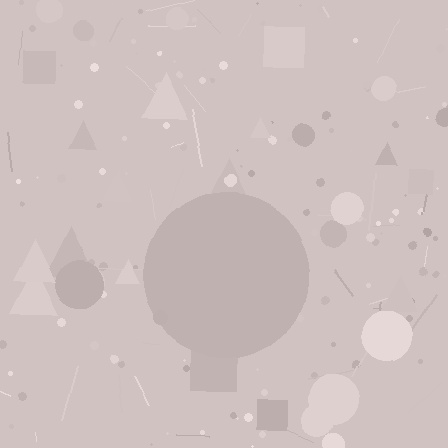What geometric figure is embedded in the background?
A circle is embedded in the background.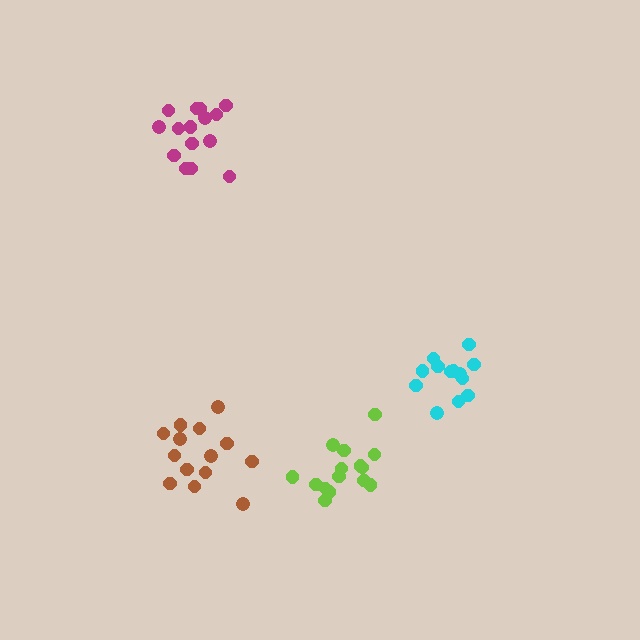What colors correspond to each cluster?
The clusters are colored: magenta, brown, cyan, lime.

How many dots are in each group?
Group 1: 15 dots, Group 2: 14 dots, Group 3: 13 dots, Group 4: 15 dots (57 total).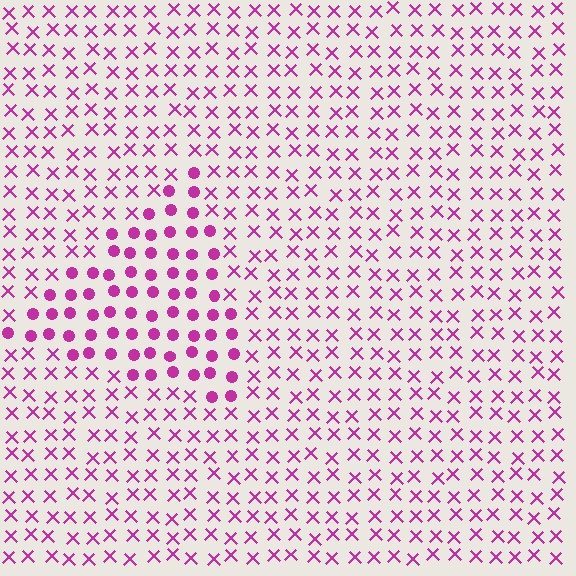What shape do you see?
I see a triangle.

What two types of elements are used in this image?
The image uses circles inside the triangle region and X marks outside it.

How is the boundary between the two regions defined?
The boundary is defined by a change in element shape: circles inside vs. X marks outside. All elements share the same color and spacing.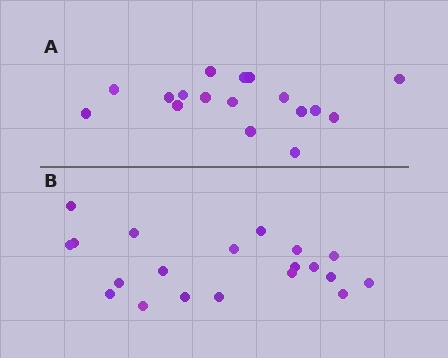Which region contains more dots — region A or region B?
Region B (the bottom region) has more dots.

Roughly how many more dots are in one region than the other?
Region B has just a few more — roughly 2 or 3 more dots than region A.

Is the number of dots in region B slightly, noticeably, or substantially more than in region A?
Region B has only slightly more — the two regions are fairly close. The ratio is roughly 1.2 to 1.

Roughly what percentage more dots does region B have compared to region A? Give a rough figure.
About 20% more.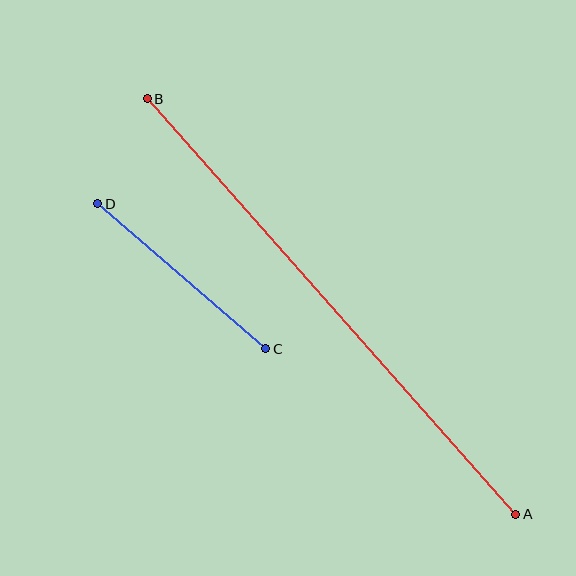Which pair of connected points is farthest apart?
Points A and B are farthest apart.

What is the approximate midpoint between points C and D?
The midpoint is at approximately (182, 276) pixels.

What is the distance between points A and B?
The distance is approximately 555 pixels.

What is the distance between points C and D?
The distance is approximately 222 pixels.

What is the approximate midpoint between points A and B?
The midpoint is at approximately (331, 307) pixels.